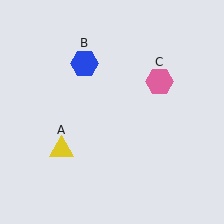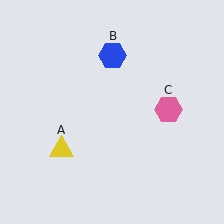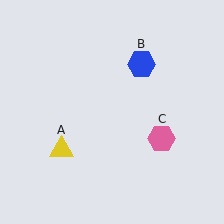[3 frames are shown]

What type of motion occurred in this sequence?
The blue hexagon (object B), pink hexagon (object C) rotated clockwise around the center of the scene.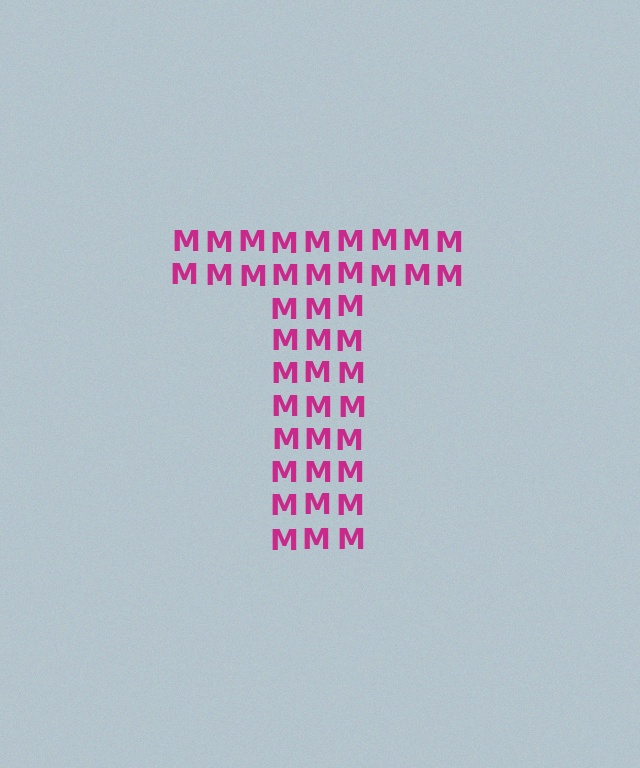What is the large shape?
The large shape is the letter T.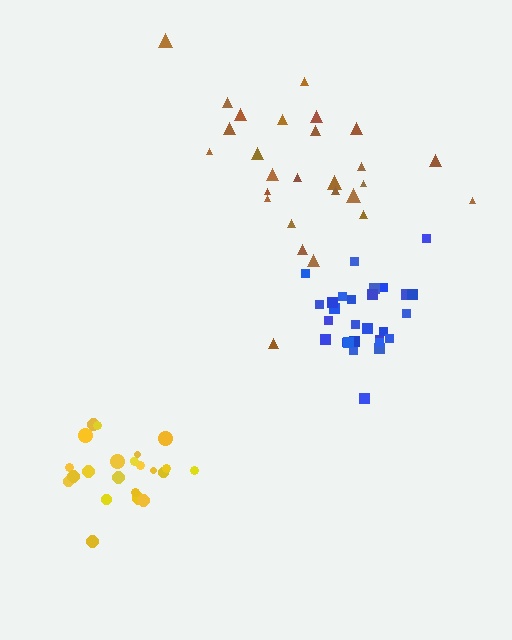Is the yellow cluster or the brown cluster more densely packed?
Yellow.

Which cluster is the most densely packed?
Blue.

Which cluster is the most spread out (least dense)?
Brown.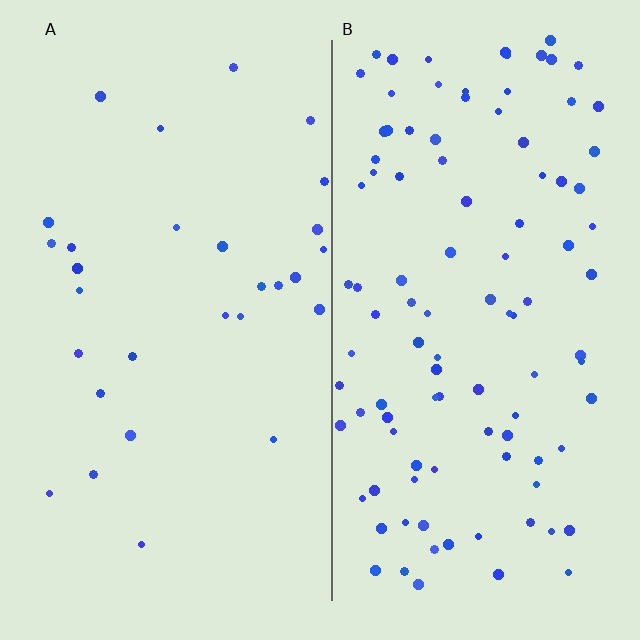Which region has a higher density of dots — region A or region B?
B (the right).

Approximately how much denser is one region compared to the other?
Approximately 3.7× — region B over region A.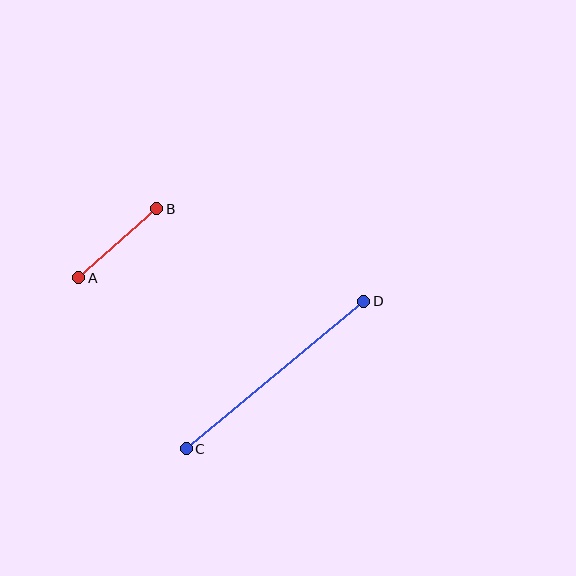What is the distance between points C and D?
The distance is approximately 231 pixels.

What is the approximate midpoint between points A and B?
The midpoint is at approximately (118, 243) pixels.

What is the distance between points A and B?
The distance is approximately 104 pixels.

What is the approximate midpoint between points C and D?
The midpoint is at approximately (275, 375) pixels.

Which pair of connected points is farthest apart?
Points C and D are farthest apart.